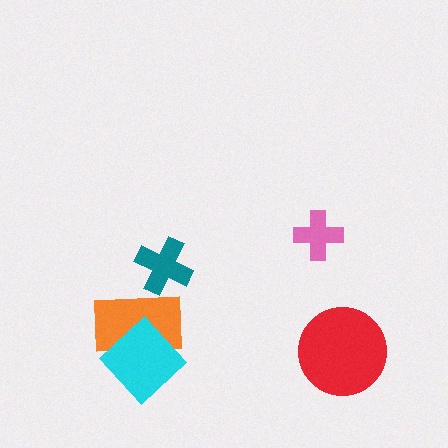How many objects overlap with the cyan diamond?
1 object overlaps with the cyan diamond.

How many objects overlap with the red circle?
0 objects overlap with the red circle.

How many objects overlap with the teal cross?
1 object overlaps with the teal cross.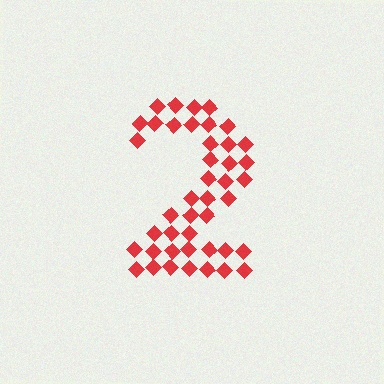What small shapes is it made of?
It is made of small diamonds.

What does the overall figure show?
The overall figure shows the digit 2.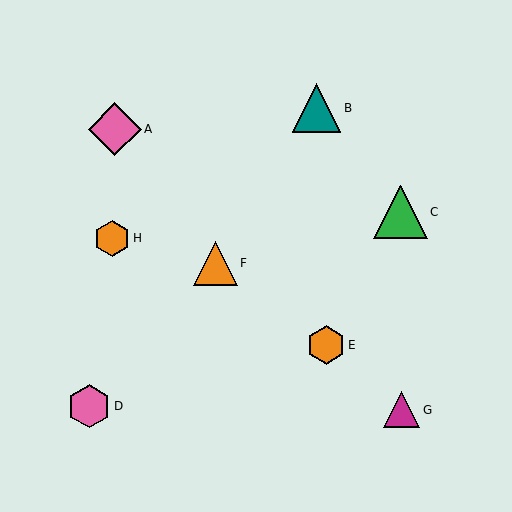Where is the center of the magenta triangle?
The center of the magenta triangle is at (402, 410).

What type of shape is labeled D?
Shape D is a pink hexagon.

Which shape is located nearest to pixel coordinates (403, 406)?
The magenta triangle (labeled G) at (402, 410) is nearest to that location.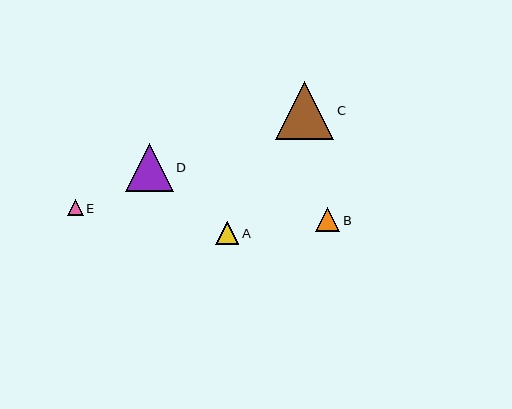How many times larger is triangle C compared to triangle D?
Triangle C is approximately 1.2 times the size of triangle D.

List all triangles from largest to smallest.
From largest to smallest: C, D, B, A, E.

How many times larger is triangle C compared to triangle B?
Triangle C is approximately 2.4 times the size of triangle B.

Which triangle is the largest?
Triangle C is the largest with a size of approximately 58 pixels.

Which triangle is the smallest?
Triangle E is the smallest with a size of approximately 16 pixels.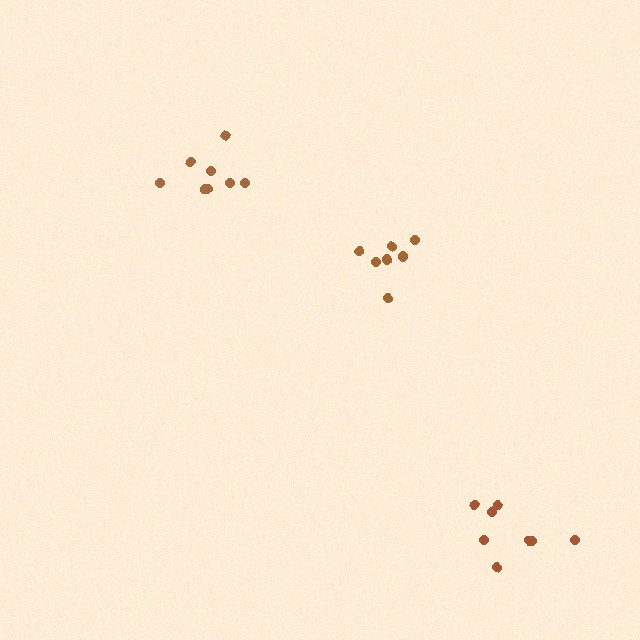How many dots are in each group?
Group 1: 8 dots, Group 2: 7 dots, Group 3: 8 dots (23 total).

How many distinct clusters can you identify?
There are 3 distinct clusters.